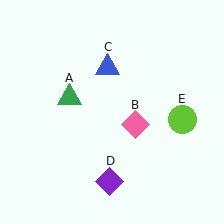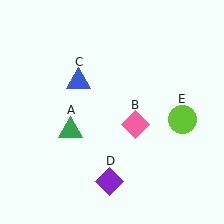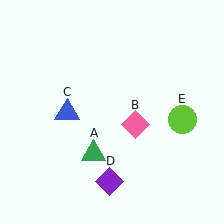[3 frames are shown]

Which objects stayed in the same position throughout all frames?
Pink diamond (object B) and purple diamond (object D) and lime circle (object E) remained stationary.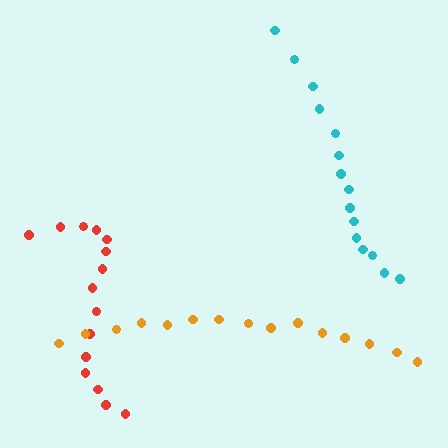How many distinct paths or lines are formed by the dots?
There are 3 distinct paths.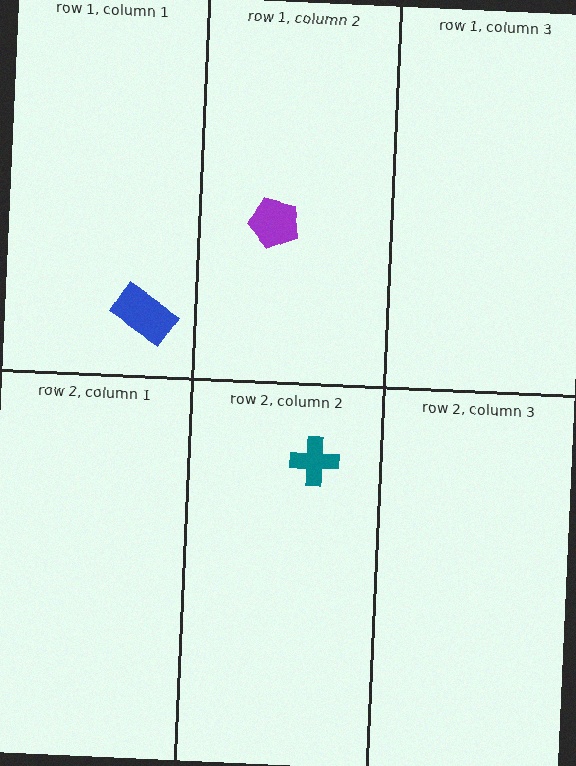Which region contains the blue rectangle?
The row 1, column 1 region.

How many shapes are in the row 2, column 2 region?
1.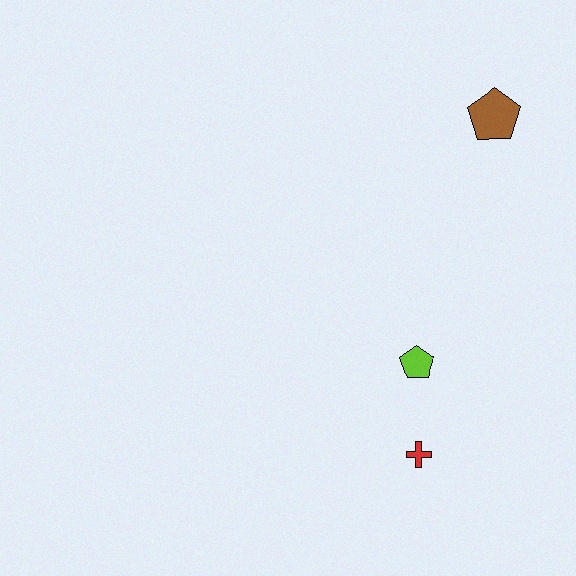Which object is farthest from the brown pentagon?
The red cross is farthest from the brown pentagon.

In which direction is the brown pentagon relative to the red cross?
The brown pentagon is above the red cross.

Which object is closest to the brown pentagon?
The lime pentagon is closest to the brown pentagon.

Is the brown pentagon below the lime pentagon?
No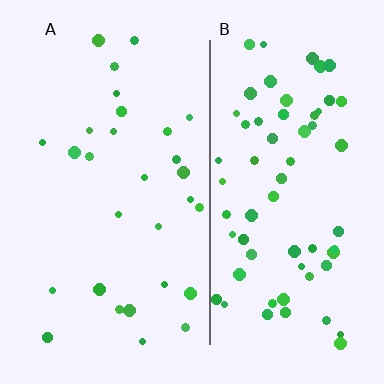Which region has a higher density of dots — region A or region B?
B (the right).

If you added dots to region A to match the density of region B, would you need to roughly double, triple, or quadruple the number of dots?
Approximately double.